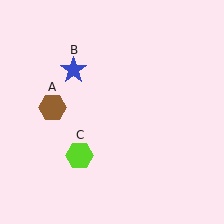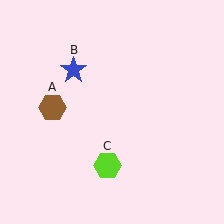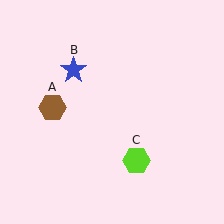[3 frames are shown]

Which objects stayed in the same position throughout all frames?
Brown hexagon (object A) and blue star (object B) remained stationary.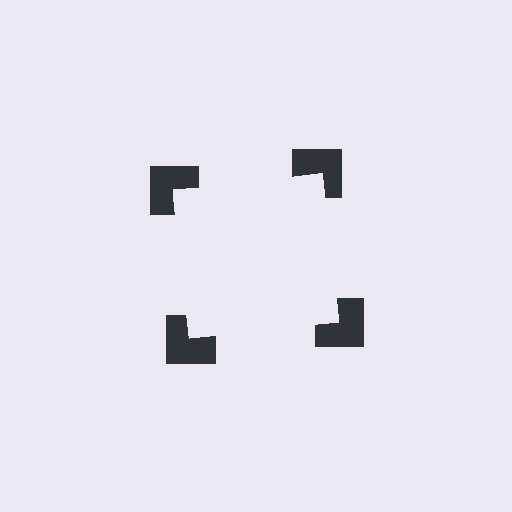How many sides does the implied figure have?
4 sides.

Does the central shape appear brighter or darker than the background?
It typically appears slightly brighter than the background, even though no actual brightness change is drawn.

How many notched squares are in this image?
There are 4 — one at each vertex of the illusory square.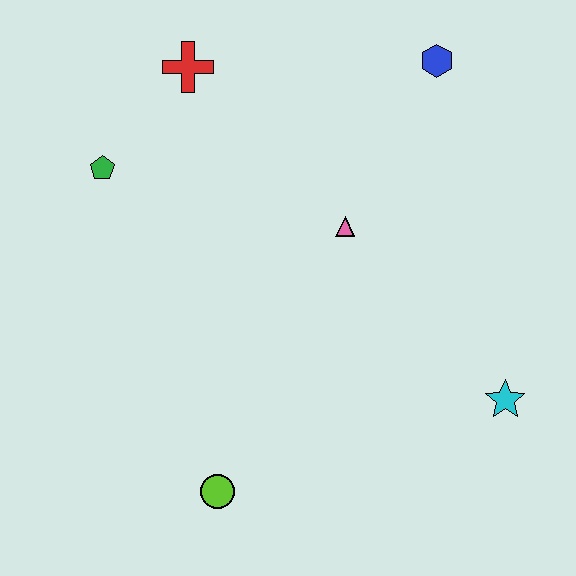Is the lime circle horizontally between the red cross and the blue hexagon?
Yes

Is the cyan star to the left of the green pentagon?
No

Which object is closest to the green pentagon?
The red cross is closest to the green pentagon.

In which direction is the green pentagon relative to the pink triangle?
The green pentagon is to the left of the pink triangle.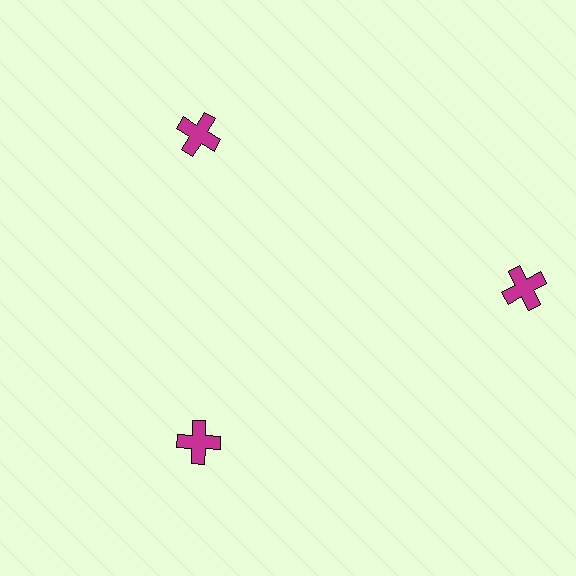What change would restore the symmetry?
The symmetry would be restored by moving it inward, back onto the ring so that all 3 crosses sit at equal angles and equal distance from the center.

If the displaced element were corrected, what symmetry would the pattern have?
It would have 3-fold rotational symmetry — the pattern would map onto itself every 120 degrees.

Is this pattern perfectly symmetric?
No. The 3 magenta crosses are arranged in a ring, but one element near the 3 o'clock position is pushed outward from the center, breaking the 3-fold rotational symmetry.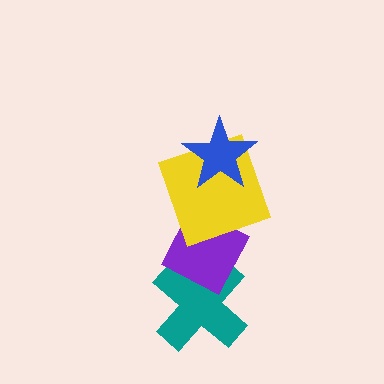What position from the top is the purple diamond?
The purple diamond is 3rd from the top.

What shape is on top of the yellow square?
The blue star is on top of the yellow square.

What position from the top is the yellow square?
The yellow square is 2nd from the top.